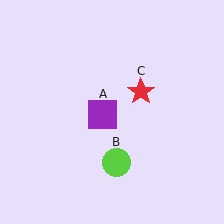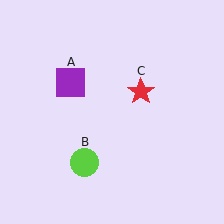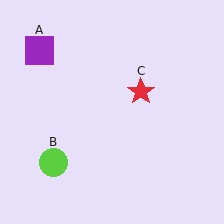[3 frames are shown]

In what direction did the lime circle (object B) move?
The lime circle (object B) moved left.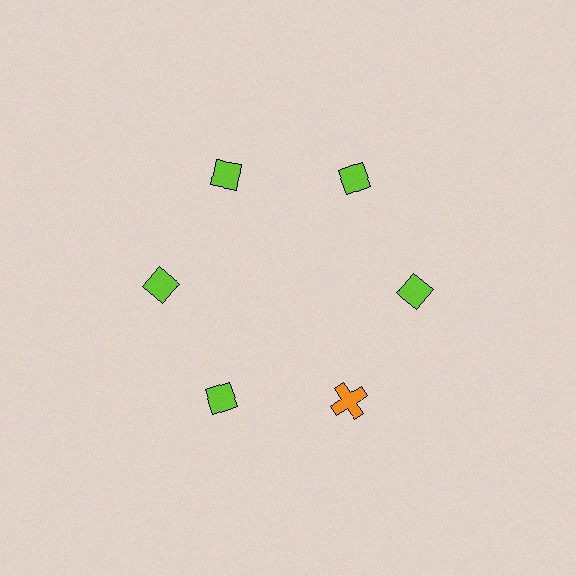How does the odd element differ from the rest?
It differs in both color (orange instead of lime) and shape (cross instead of diamond).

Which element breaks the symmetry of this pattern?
The orange cross at roughly the 5 o'clock position breaks the symmetry. All other shapes are lime diamonds.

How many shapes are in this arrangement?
There are 6 shapes arranged in a ring pattern.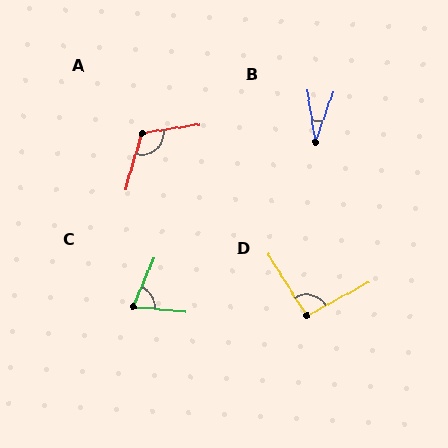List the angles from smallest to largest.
B (29°), C (72°), D (93°), A (114°).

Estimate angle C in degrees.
Approximately 72 degrees.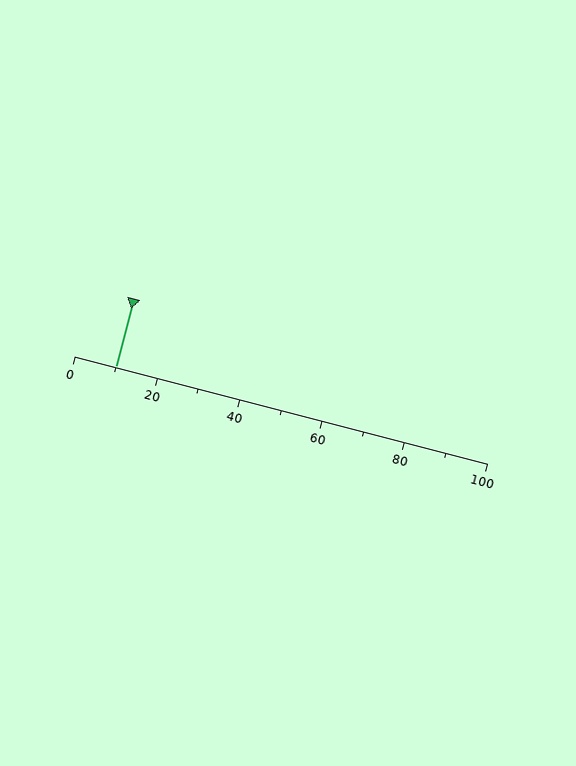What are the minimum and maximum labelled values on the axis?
The axis runs from 0 to 100.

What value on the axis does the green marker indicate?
The marker indicates approximately 10.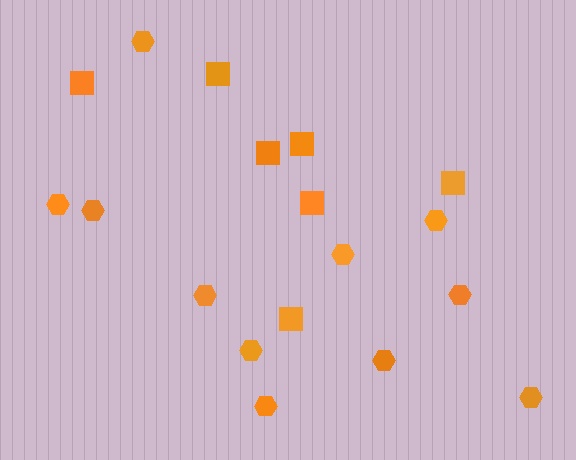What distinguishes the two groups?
There are 2 groups: one group of hexagons (11) and one group of squares (7).